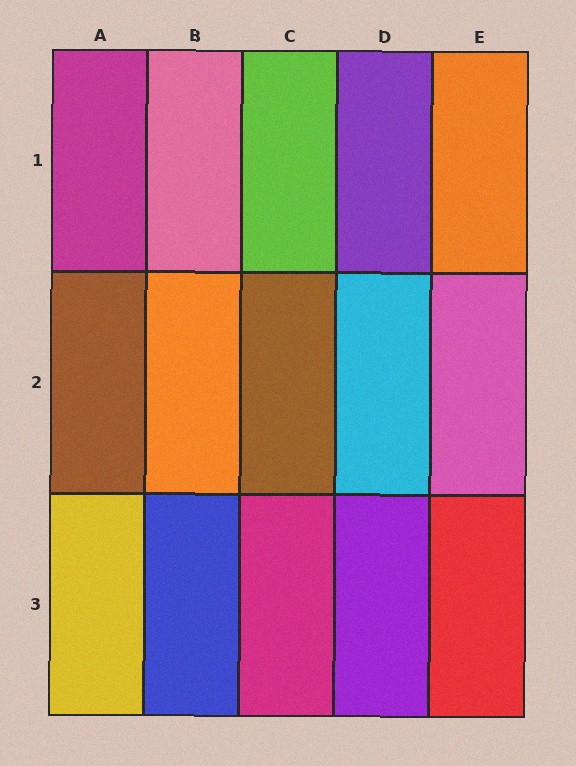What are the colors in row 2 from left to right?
Brown, orange, brown, cyan, pink.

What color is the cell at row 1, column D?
Purple.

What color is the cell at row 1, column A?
Magenta.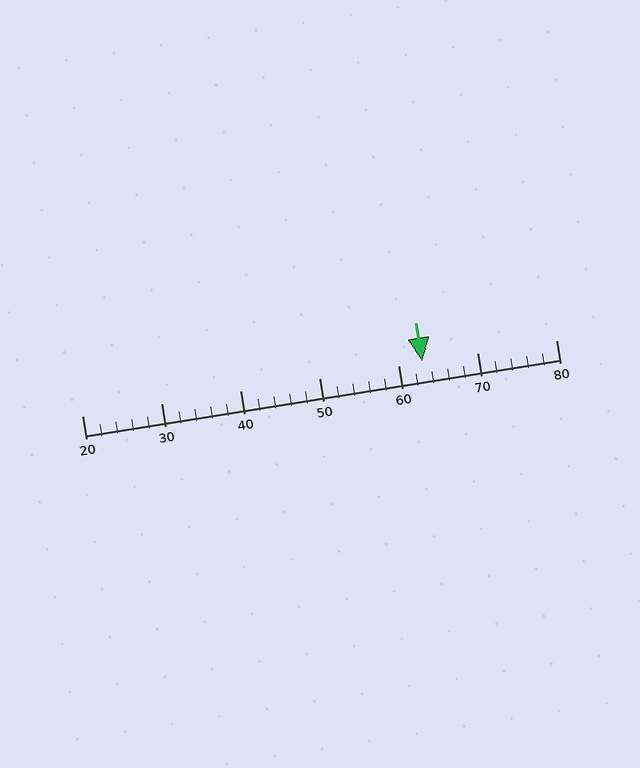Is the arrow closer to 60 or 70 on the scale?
The arrow is closer to 60.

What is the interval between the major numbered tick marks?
The major tick marks are spaced 10 units apart.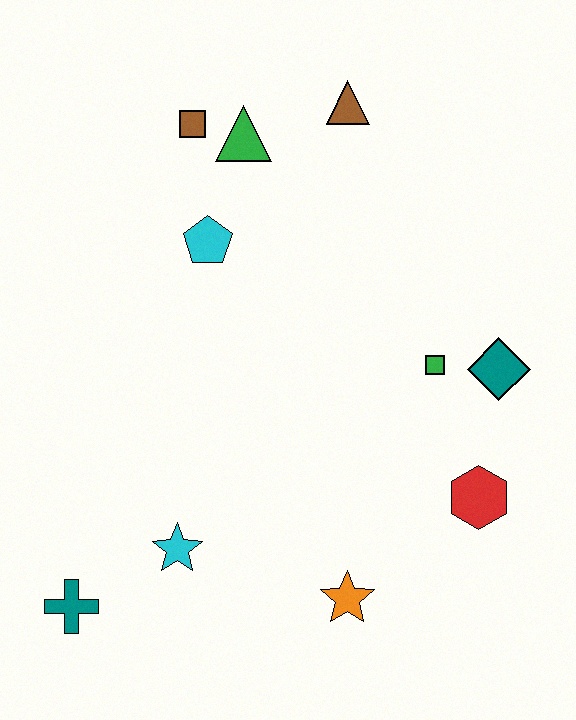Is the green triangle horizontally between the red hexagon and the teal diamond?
No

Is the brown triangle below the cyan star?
No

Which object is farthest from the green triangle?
The teal cross is farthest from the green triangle.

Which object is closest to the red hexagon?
The teal diamond is closest to the red hexagon.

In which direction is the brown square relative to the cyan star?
The brown square is above the cyan star.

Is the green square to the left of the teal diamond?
Yes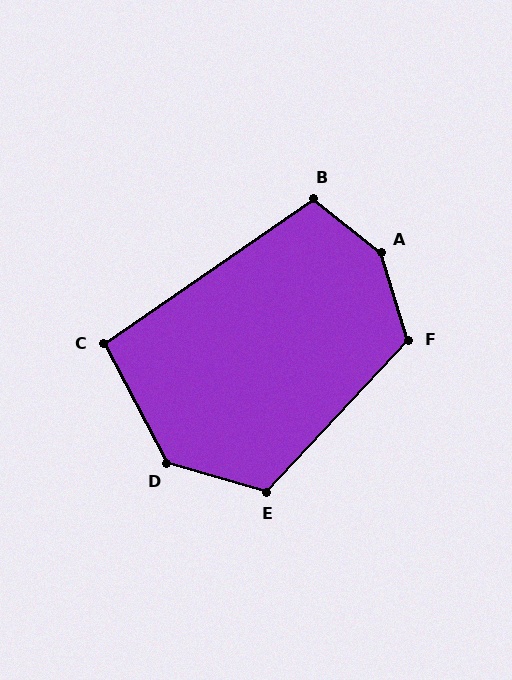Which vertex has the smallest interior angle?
C, at approximately 97 degrees.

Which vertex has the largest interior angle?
A, at approximately 146 degrees.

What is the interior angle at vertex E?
Approximately 117 degrees (obtuse).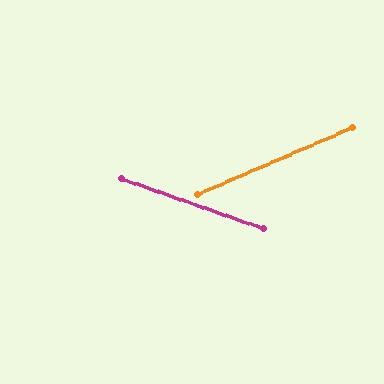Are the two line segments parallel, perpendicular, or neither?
Neither parallel nor perpendicular — they differ by about 43°.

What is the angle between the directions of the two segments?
Approximately 43 degrees.